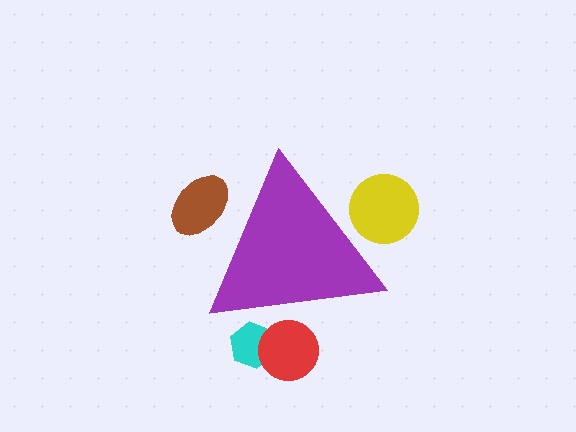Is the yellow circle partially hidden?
Yes, the yellow circle is partially hidden behind the purple triangle.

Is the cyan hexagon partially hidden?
Yes, the cyan hexagon is partially hidden behind the purple triangle.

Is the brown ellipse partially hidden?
Yes, the brown ellipse is partially hidden behind the purple triangle.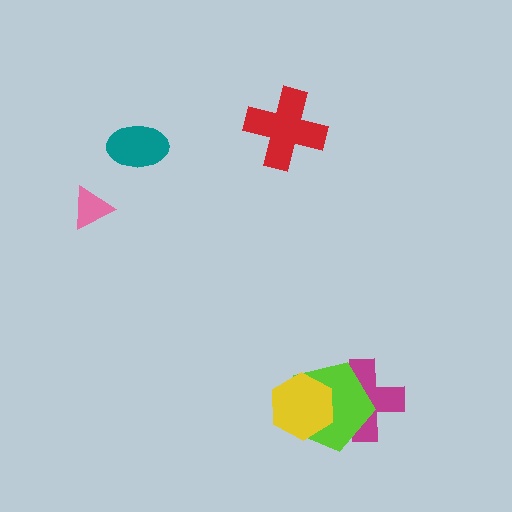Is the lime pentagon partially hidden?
Yes, it is partially covered by another shape.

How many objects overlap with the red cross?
0 objects overlap with the red cross.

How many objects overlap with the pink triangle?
0 objects overlap with the pink triangle.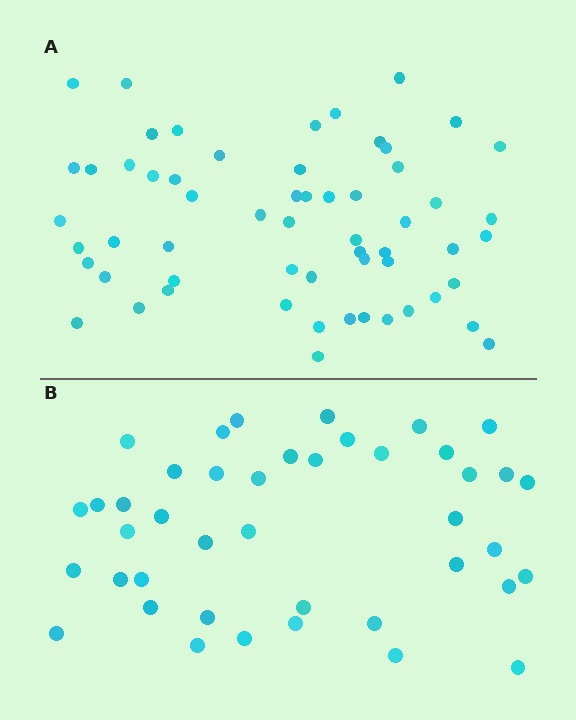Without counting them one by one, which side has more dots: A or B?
Region A (the top region) has more dots.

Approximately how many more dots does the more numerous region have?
Region A has approximately 15 more dots than region B.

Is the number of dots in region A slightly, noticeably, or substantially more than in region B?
Region A has noticeably more, but not dramatically so. The ratio is roughly 1.4 to 1.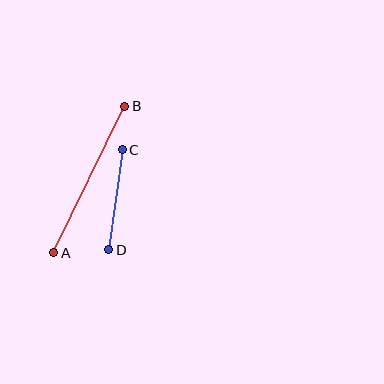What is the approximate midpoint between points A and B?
The midpoint is at approximately (89, 179) pixels.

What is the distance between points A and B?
The distance is approximately 163 pixels.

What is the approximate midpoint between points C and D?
The midpoint is at approximately (115, 200) pixels.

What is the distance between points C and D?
The distance is approximately 101 pixels.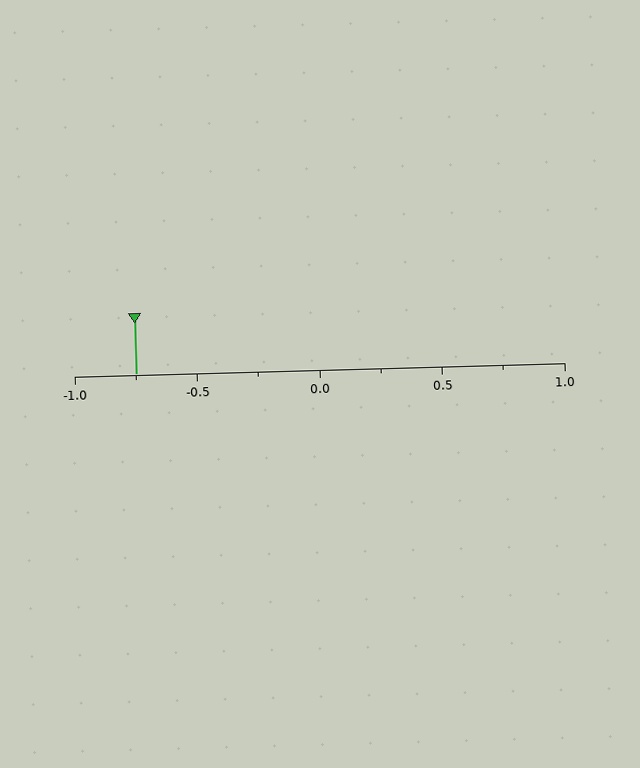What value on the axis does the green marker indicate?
The marker indicates approximately -0.75.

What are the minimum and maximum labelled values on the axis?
The axis runs from -1.0 to 1.0.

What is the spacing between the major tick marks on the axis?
The major ticks are spaced 0.5 apart.